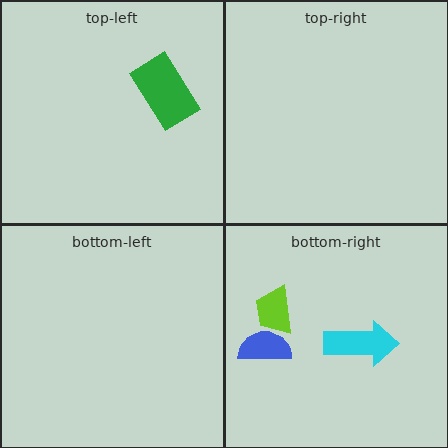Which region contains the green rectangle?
The top-left region.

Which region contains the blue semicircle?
The bottom-right region.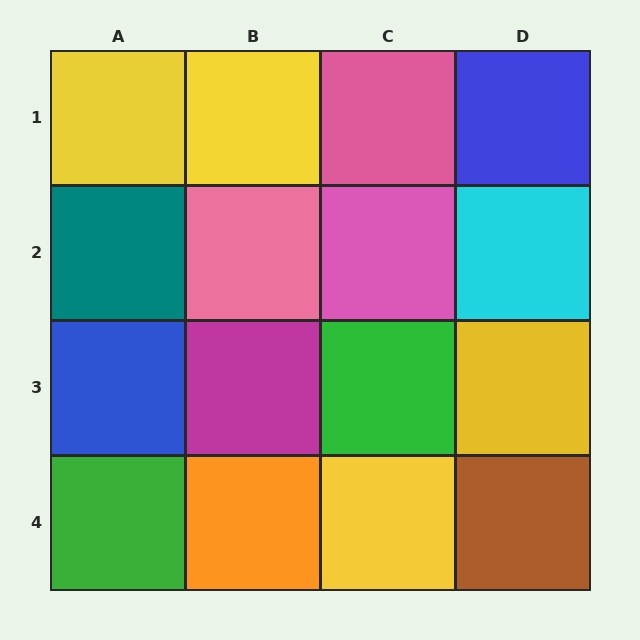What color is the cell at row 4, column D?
Brown.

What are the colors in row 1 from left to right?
Yellow, yellow, pink, blue.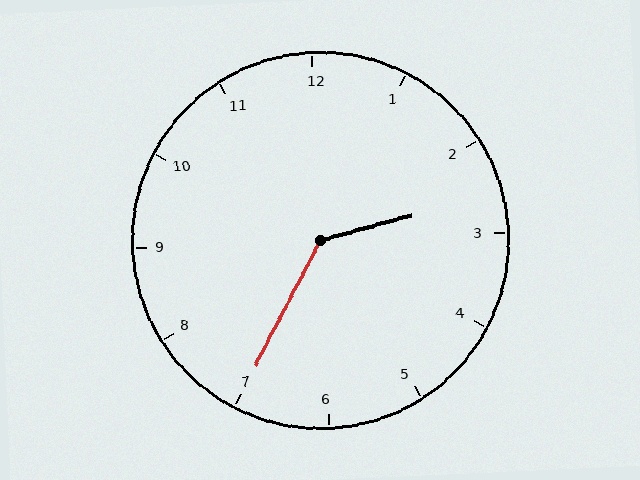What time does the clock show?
2:35.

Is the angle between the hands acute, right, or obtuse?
It is obtuse.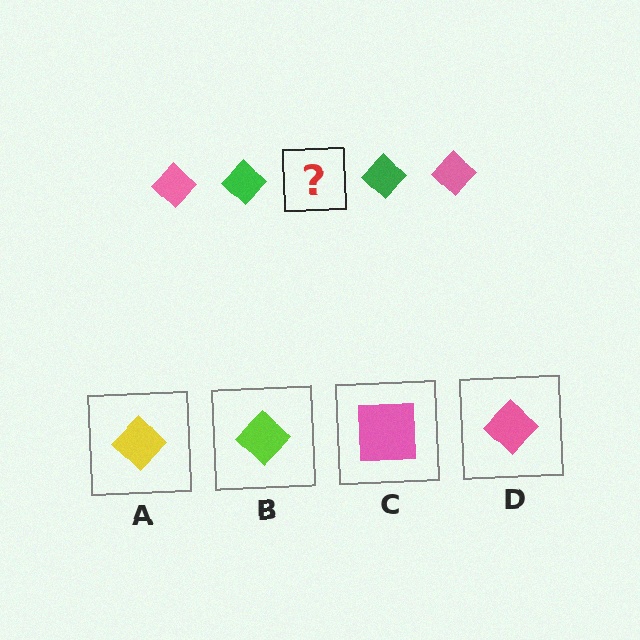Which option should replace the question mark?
Option D.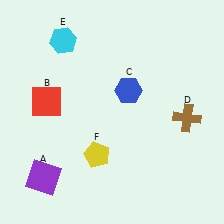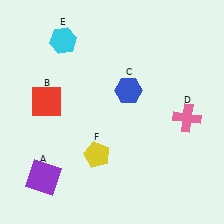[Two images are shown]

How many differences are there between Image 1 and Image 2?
There is 1 difference between the two images.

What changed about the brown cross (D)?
In Image 1, D is brown. In Image 2, it changed to pink.